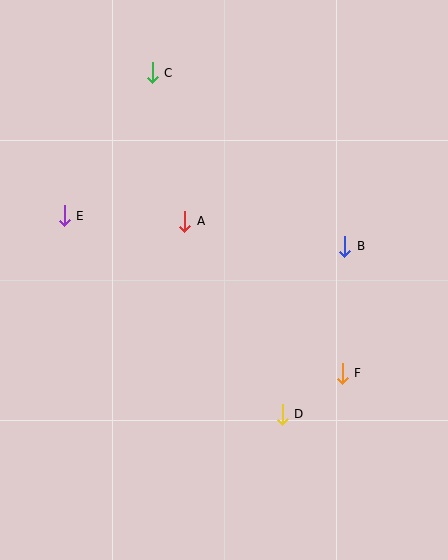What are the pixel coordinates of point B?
Point B is at (345, 246).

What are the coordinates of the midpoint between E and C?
The midpoint between E and C is at (108, 144).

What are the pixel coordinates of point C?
Point C is at (152, 73).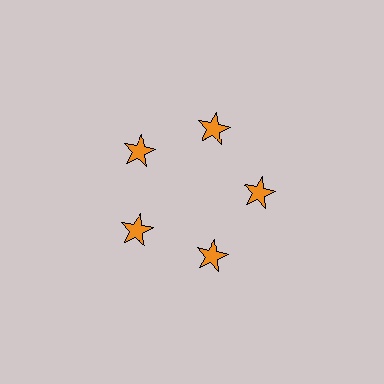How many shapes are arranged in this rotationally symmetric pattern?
There are 5 shapes, arranged in 5 groups of 1.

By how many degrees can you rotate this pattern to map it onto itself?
The pattern maps onto itself every 72 degrees of rotation.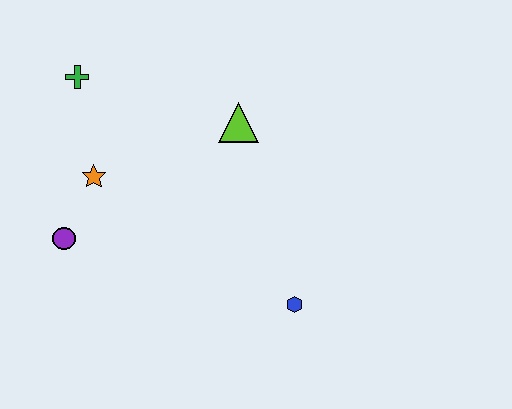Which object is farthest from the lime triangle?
The purple circle is farthest from the lime triangle.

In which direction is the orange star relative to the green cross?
The orange star is below the green cross.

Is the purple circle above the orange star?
No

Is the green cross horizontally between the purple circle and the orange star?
Yes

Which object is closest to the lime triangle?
The orange star is closest to the lime triangle.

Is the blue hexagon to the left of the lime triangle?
No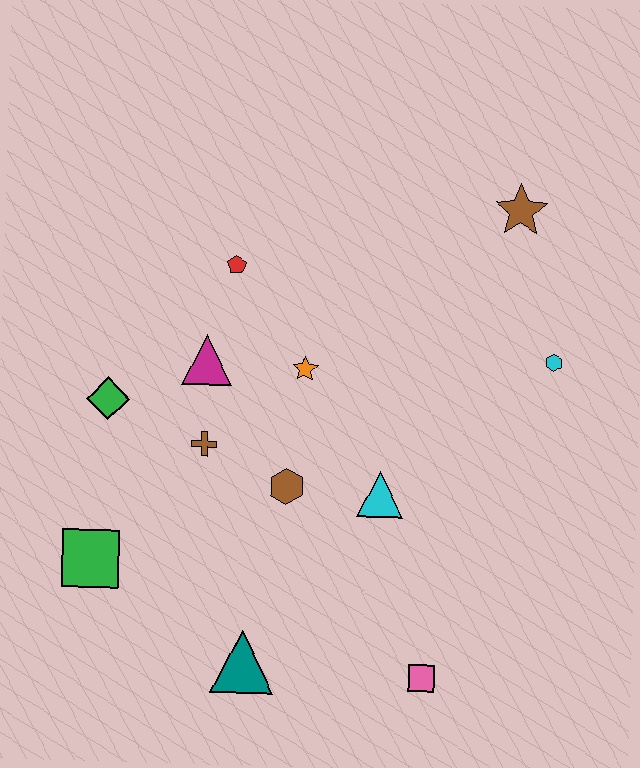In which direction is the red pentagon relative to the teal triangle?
The red pentagon is above the teal triangle.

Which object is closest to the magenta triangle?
The brown cross is closest to the magenta triangle.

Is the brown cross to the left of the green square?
No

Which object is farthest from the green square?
The brown star is farthest from the green square.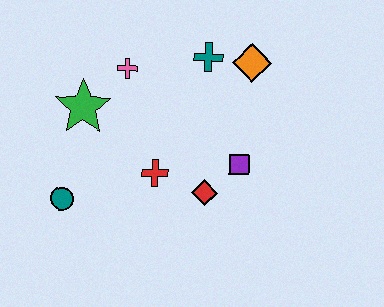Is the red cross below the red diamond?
No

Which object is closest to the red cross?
The red diamond is closest to the red cross.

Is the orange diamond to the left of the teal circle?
No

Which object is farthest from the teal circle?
The orange diamond is farthest from the teal circle.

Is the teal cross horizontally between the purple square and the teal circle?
Yes